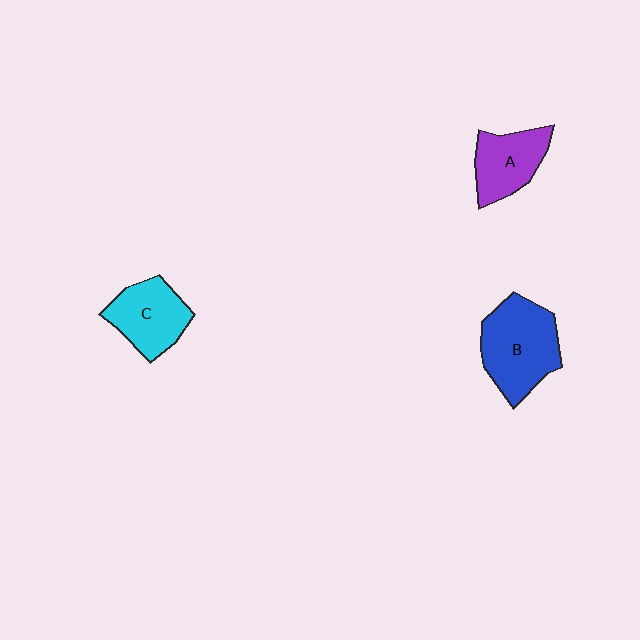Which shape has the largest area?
Shape B (blue).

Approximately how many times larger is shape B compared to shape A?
Approximately 1.5 times.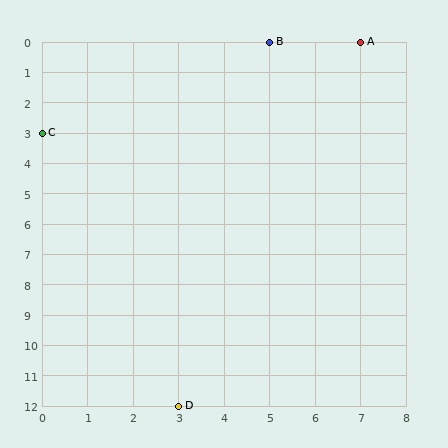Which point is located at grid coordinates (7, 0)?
Point A is at (7, 0).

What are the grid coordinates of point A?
Point A is at grid coordinates (7, 0).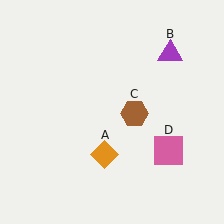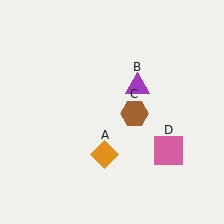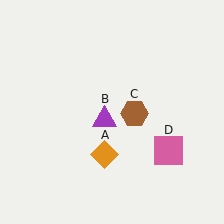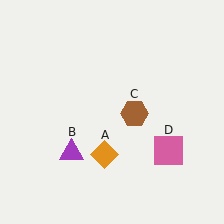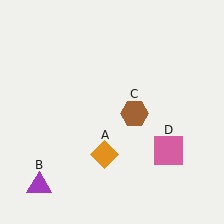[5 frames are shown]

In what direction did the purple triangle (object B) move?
The purple triangle (object B) moved down and to the left.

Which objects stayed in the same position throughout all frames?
Orange diamond (object A) and brown hexagon (object C) and pink square (object D) remained stationary.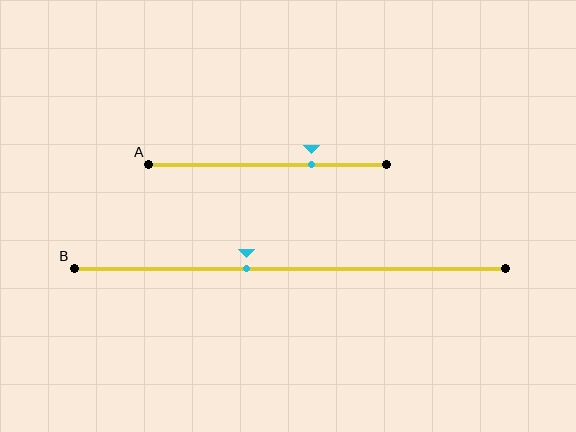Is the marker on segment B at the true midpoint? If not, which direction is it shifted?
No, the marker on segment B is shifted to the left by about 10% of the segment length.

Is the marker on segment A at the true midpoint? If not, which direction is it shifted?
No, the marker on segment A is shifted to the right by about 18% of the segment length.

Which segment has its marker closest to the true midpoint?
Segment B has its marker closest to the true midpoint.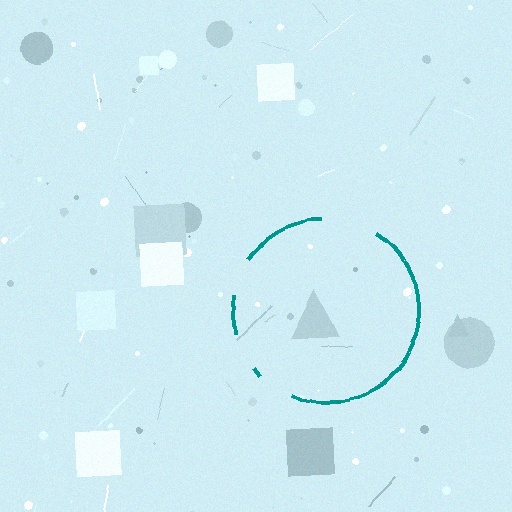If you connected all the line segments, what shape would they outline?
They would outline a circle.